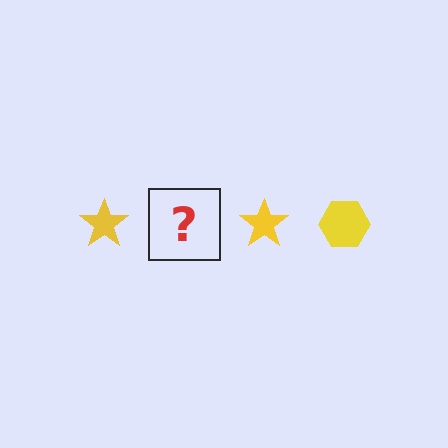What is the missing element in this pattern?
The missing element is a yellow hexagon.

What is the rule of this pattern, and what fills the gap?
The rule is that the pattern cycles through star, hexagon shapes in yellow. The gap should be filled with a yellow hexagon.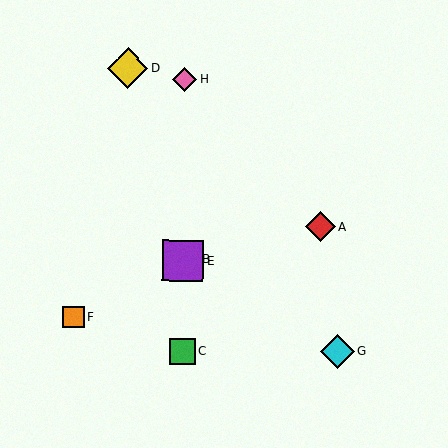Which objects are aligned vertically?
Objects B, C, E, H are aligned vertically.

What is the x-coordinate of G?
Object G is at x≈337.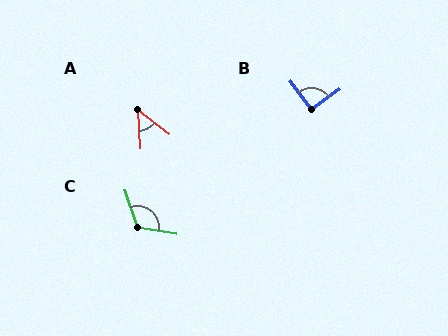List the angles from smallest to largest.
A (48°), B (91°), C (118°).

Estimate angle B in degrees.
Approximately 91 degrees.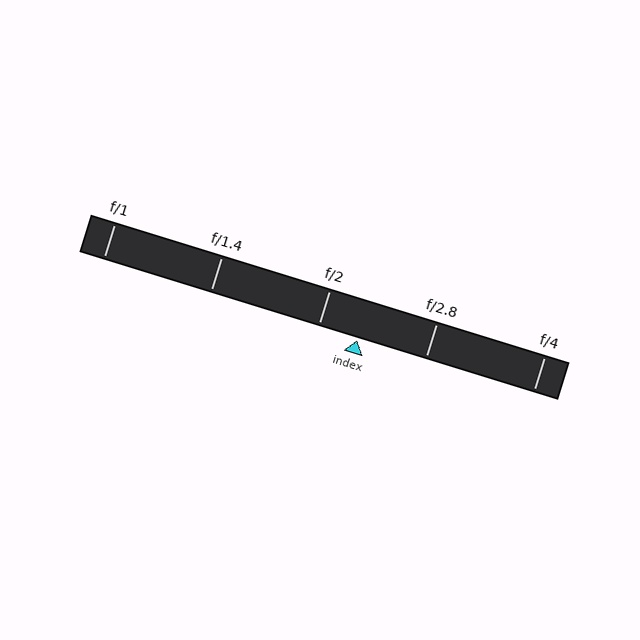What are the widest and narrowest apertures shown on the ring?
The widest aperture shown is f/1 and the narrowest is f/4.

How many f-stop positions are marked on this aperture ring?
There are 5 f-stop positions marked.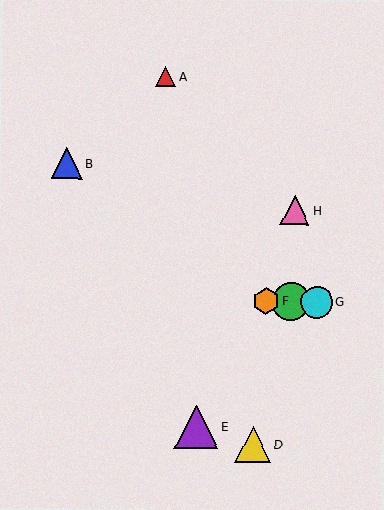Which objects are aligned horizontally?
Objects C, F, G are aligned horizontally.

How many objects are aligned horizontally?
3 objects (C, F, G) are aligned horizontally.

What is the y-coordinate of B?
Object B is at y≈163.